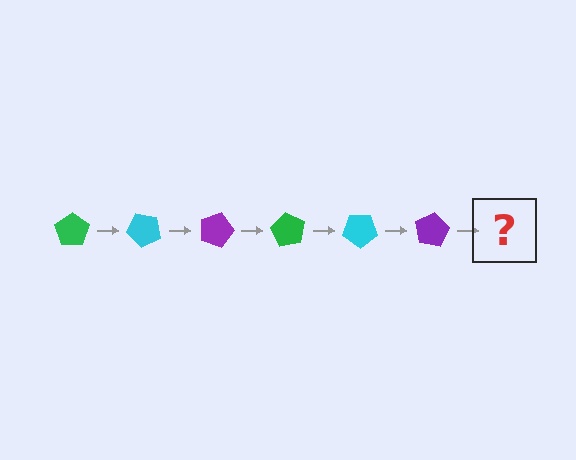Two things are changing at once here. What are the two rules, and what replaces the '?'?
The two rules are that it rotates 45 degrees each step and the color cycles through green, cyan, and purple. The '?' should be a green pentagon, rotated 270 degrees from the start.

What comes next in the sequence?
The next element should be a green pentagon, rotated 270 degrees from the start.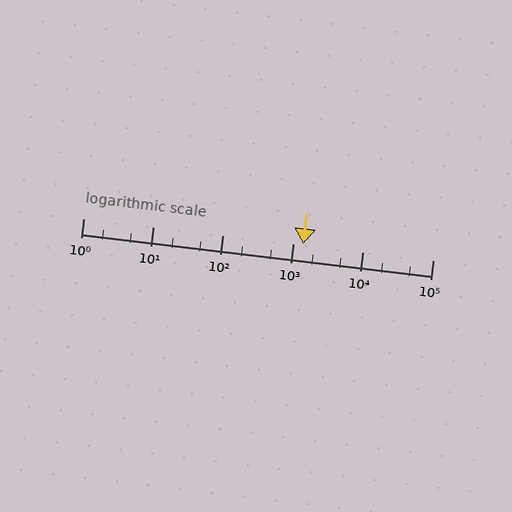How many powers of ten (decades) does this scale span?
The scale spans 5 decades, from 1 to 100000.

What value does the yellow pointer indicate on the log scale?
The pointer indicates approximately 1400.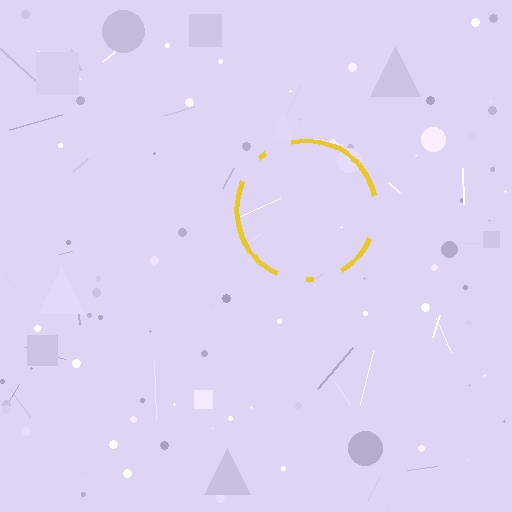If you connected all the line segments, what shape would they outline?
They would outline a circle.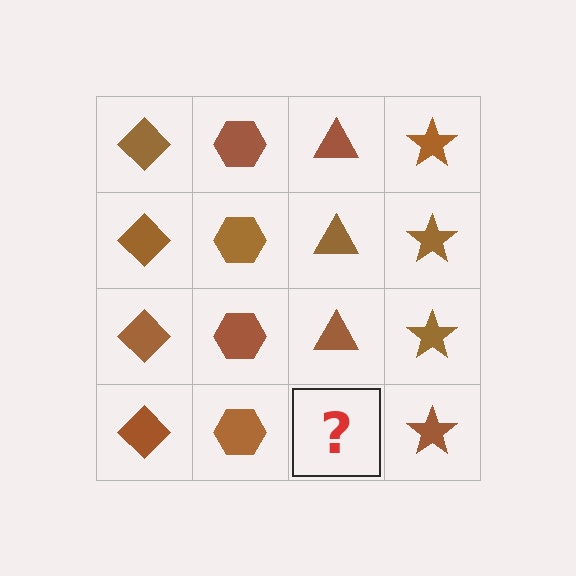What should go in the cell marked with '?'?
The missing cell should contain a brown triangle.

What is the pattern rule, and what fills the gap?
The rule is that each column has a consistent shape. The gap should be filled with a brown triangle.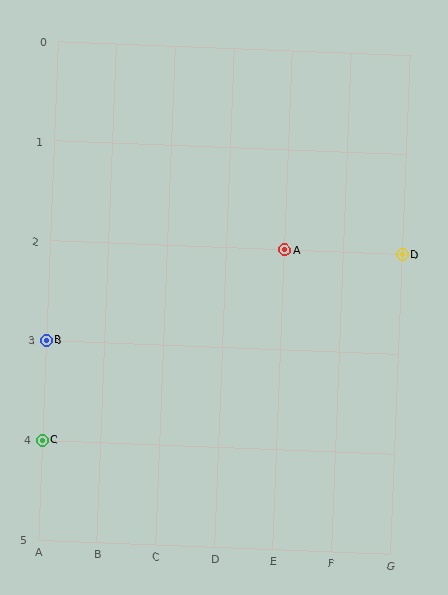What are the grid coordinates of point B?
Point B is at grid coordinates (A, 3).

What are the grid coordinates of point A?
Point A is at grid coordinates (E, 2).